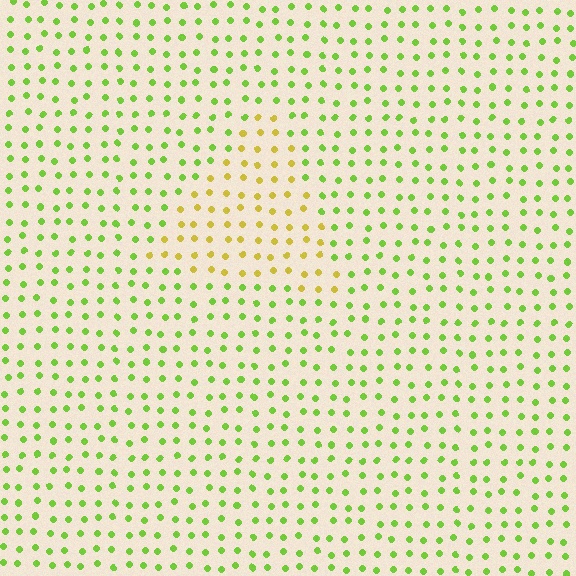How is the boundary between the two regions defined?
The boundary is defined purely by a slight shift in hue (about 43 degrees). Spacing, size, and orientation are identical on both sides.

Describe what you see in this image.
The image is filled with small lime elements in a uniform arrangement. A triangle-shaped region is visible where the elements are tinted to a slightly different hue, forming a subtle color boundary.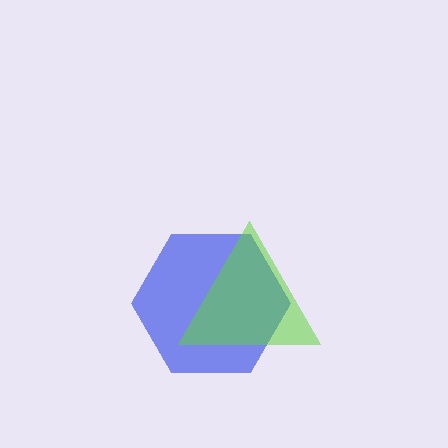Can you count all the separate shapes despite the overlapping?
Yes, there are 2 separate shapes.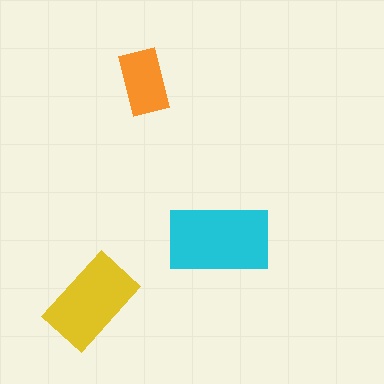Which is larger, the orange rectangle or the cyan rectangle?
The cyan one.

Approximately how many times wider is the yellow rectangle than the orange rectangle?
About 1.5 times wider.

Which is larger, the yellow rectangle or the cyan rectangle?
The cyan one.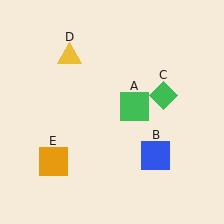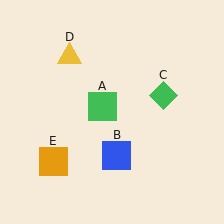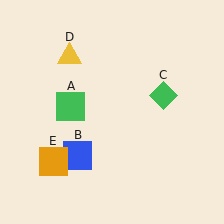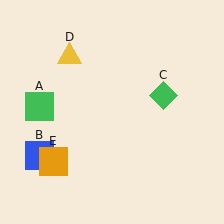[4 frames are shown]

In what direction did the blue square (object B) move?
The blue square (object B) moved left.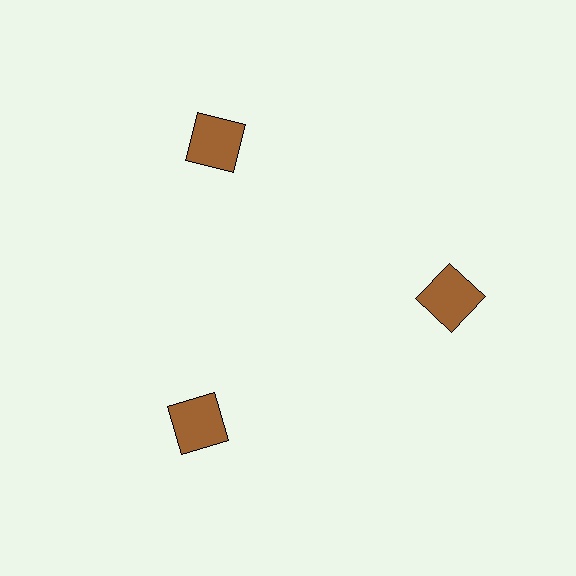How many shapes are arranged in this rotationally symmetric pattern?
There are 3 shapes, arranged in 3 groups of 1.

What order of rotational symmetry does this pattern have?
This pattern has 3-fold rotational symmetry.